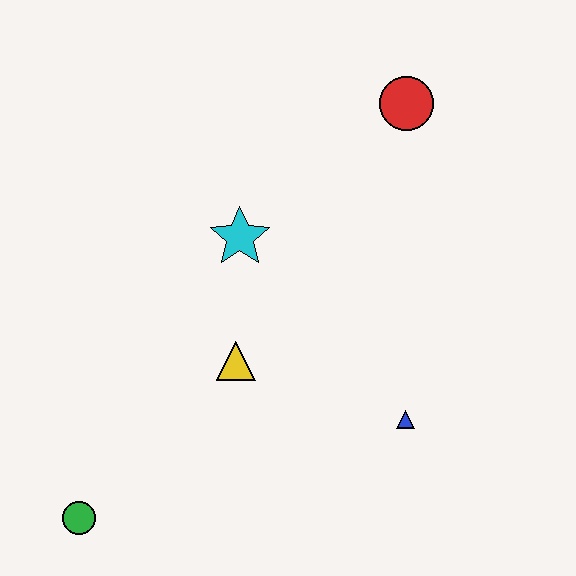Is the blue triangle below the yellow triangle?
Yes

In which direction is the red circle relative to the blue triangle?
The red circle is above the blue triangle.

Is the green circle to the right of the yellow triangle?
No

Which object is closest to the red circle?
The cyan star is closest to the red circle.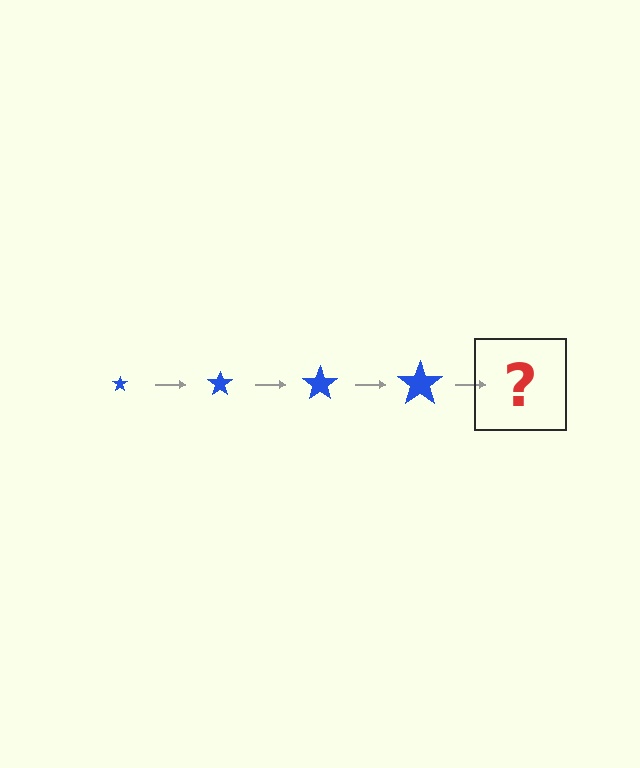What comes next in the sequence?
The next element should be a blue star, larger than the previous one.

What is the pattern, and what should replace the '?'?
The pattern is that the star gets progressively larger each step. The '?' should be a blue star, larger than the previous one.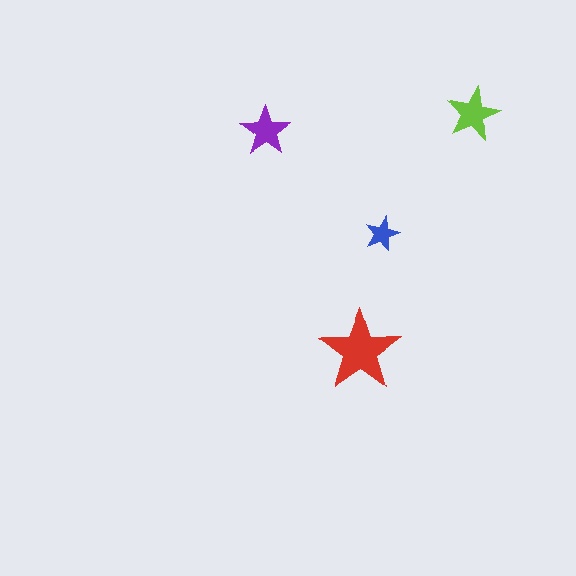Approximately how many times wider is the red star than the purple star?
About 1.5 times wider.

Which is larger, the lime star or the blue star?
The lime one.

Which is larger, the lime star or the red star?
The red one.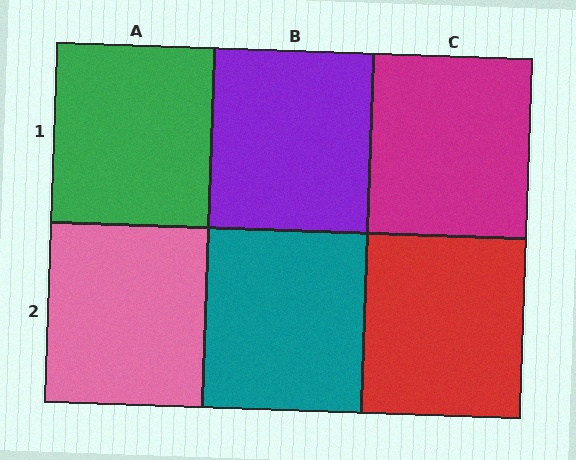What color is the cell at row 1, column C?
Magenta.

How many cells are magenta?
1 cell is magenta.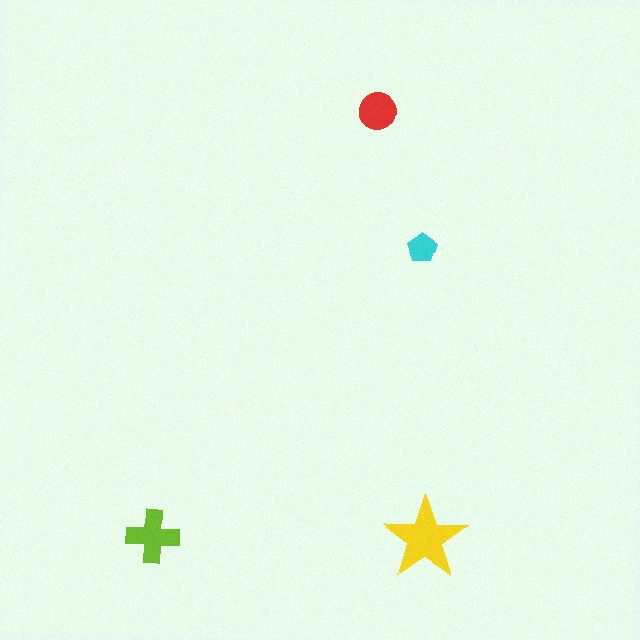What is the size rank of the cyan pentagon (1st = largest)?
4th.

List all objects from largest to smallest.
The yellow star, the lime cross, the red circle, the cyan pentagon.